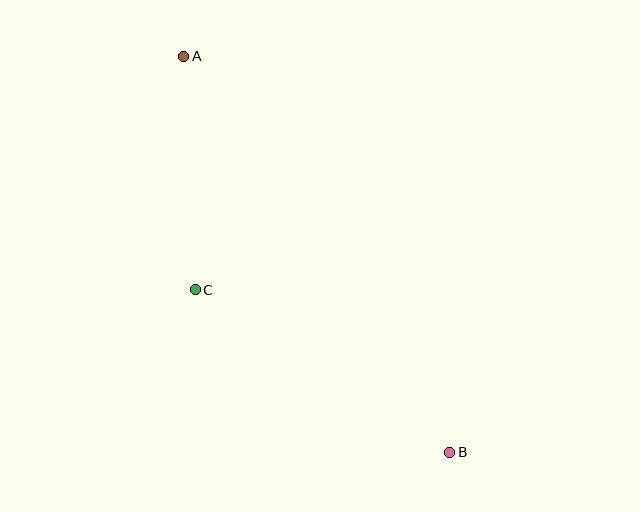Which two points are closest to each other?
Points A and C are closest to each other.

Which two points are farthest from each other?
Points A and B are farthest from each other.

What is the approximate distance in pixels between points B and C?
The distance between B and C is approximately 302 pixels.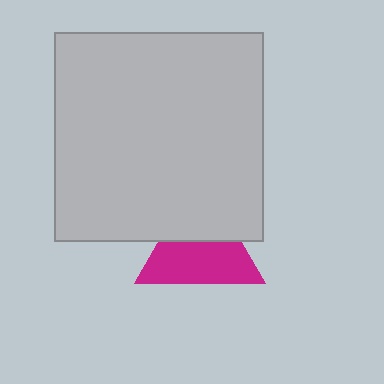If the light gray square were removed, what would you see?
You would see the complete magenta triangle.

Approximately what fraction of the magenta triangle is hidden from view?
Roughly 40% of the magenta triangle is hidden behind the light gray square.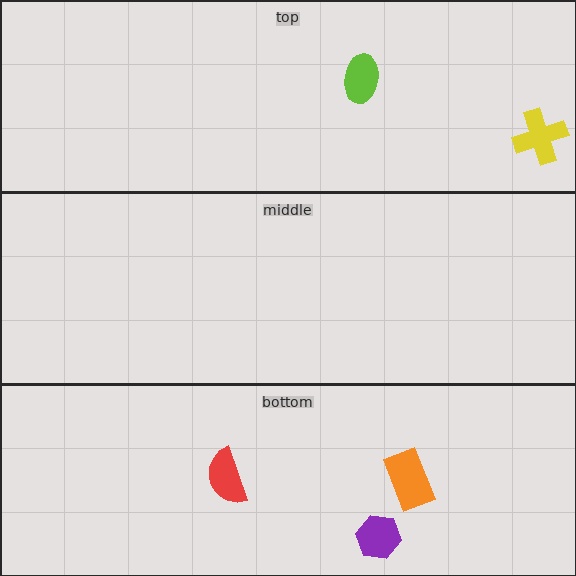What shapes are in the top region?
The lime ellipse, the yellow cross.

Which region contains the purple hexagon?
The bottom region.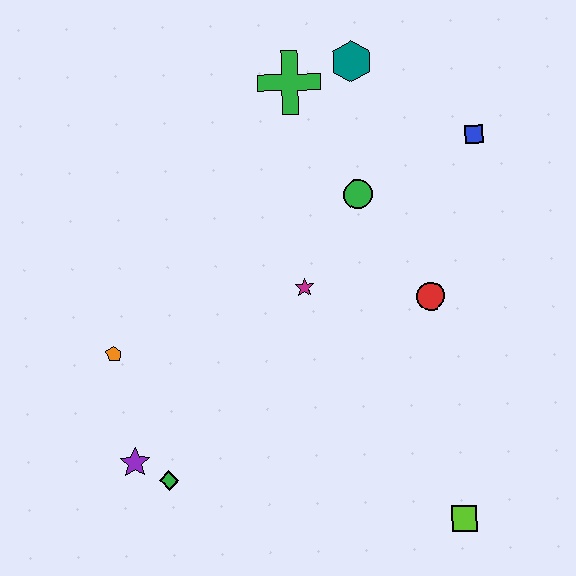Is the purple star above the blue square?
No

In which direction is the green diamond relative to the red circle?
The green diamond is to the left of the red circle.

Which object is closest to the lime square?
The red circle is closest to the lime square.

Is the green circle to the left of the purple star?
No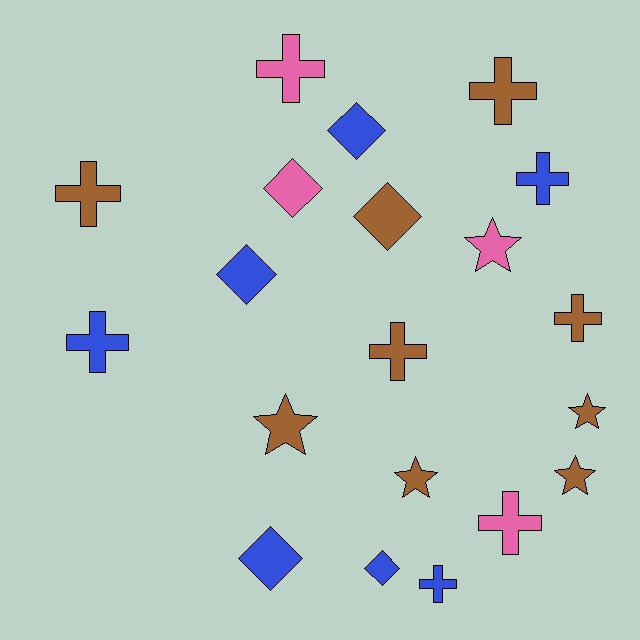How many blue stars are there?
There are no blue stars.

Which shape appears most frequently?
Cross, with 9 objects.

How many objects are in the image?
There are 20 objects.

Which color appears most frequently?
Brown, with 9 objects.